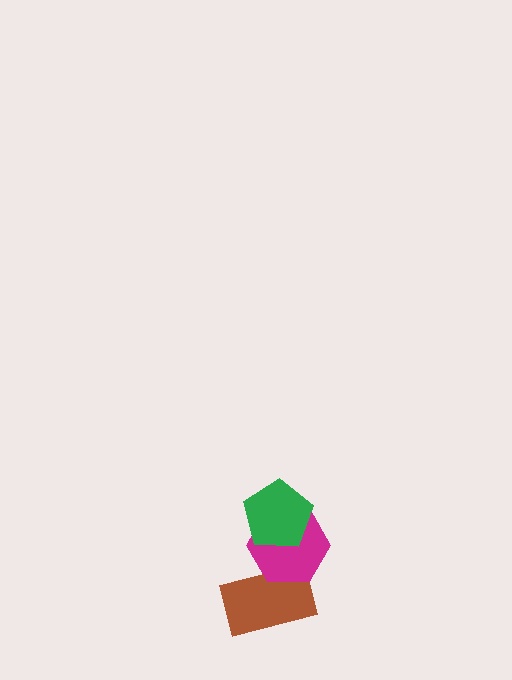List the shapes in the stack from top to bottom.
From top to bottom: the green pentagon, the magenta hexagon, the brown rectangle.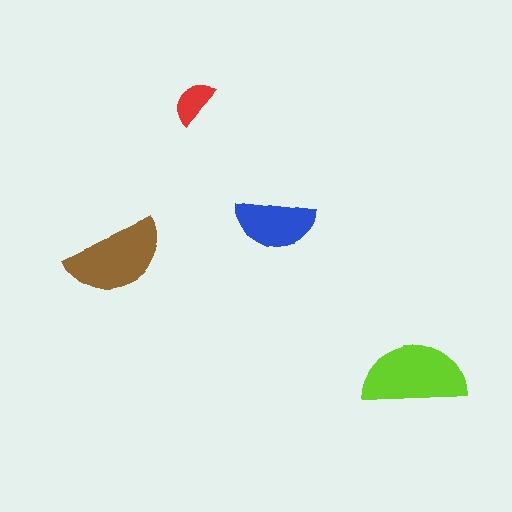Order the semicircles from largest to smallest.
the lime one, the brown one, the blue one, the red one.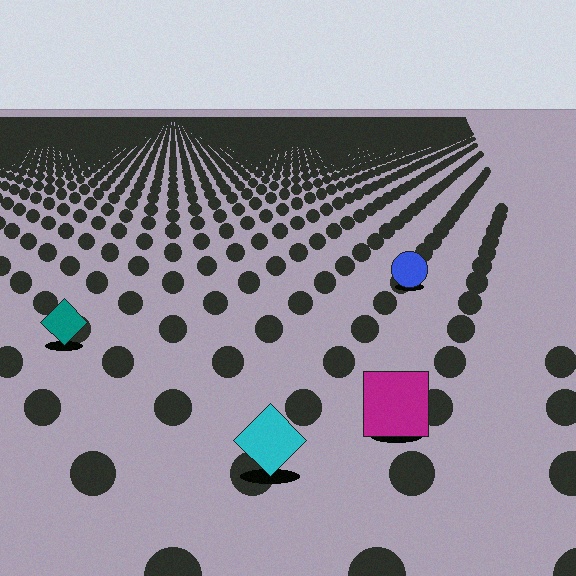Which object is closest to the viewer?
The cyan diamond is closest. The texture marks near it are larger and more spread out.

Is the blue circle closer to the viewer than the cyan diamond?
No. The cyan diamond is closer — you can tell from the texture gradient: the ground texture is coarser near it.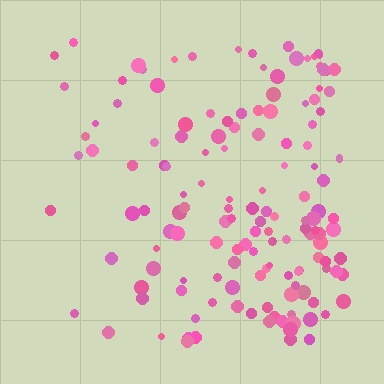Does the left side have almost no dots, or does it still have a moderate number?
Still a moderate number, just noticeably fewer than the right.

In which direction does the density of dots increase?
From left to right, with the right side densest.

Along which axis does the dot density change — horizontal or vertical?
Horizontal.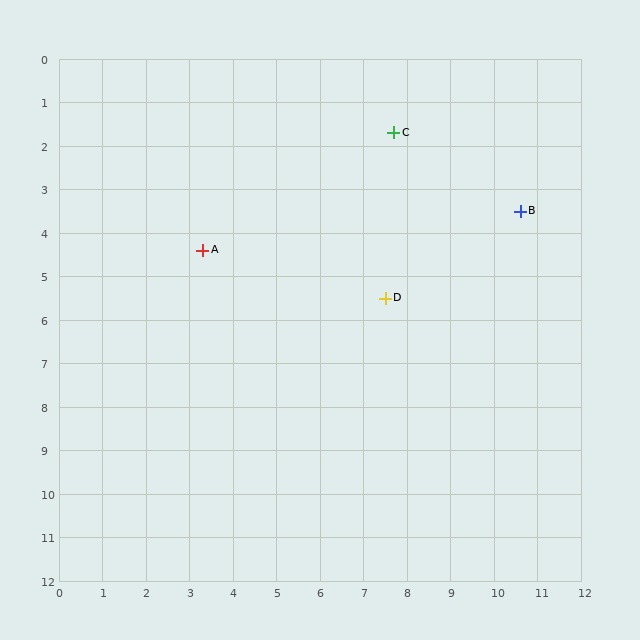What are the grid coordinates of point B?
Point B is at approximately (10.6, 3.5).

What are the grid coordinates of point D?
Point D is at approximately (7.5, 5.5).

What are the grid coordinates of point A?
Point A is at approximately (3.3, 4.4).